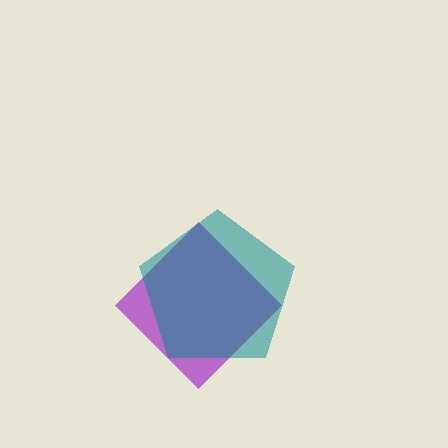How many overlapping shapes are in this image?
There are 2 overlapping shapes in the image.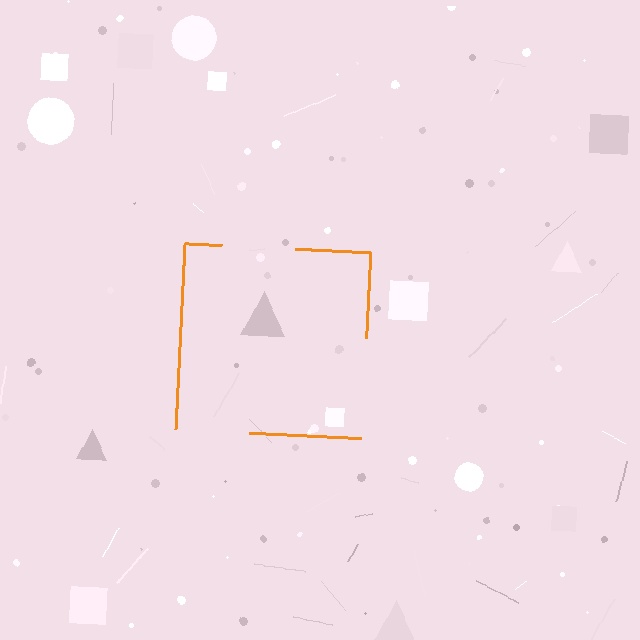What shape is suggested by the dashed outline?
The dashed outline suggests a square.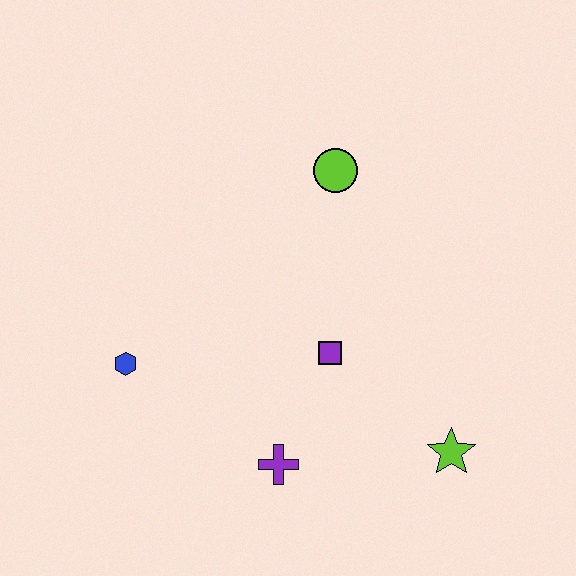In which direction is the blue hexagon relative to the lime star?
The blue hexagon is to the left of the lime star.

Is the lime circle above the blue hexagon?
Yes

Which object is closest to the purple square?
The purple cross is closest to the purple square.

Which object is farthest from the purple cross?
The lime circle is farthest from the purple cross.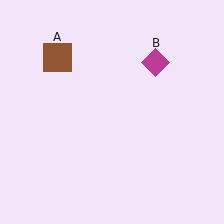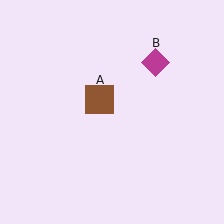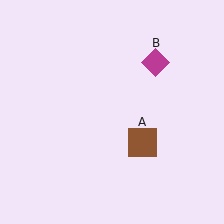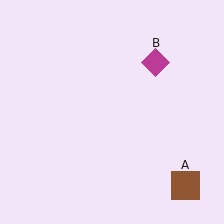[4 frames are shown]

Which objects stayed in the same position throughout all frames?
Magenta diamond (object B) remained stationary.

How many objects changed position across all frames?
1 object changed position: brown square (object A).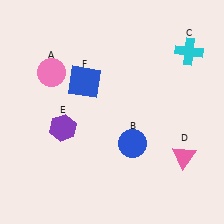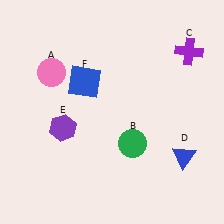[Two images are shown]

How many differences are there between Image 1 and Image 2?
There are 3 differences between the two images.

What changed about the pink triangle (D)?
In Image 1, D is pink. In Image 2, it changed to blue.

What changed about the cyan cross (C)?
In Image 1, C is cyan. In Image 2, it changed to purple.